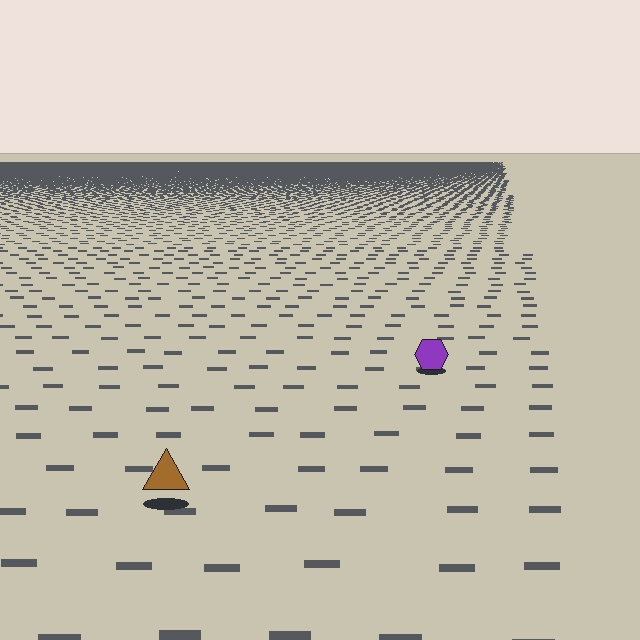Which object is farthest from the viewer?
The purple hexagon is farthest from the viewer. It appears smaller and the ground texture around it is denser.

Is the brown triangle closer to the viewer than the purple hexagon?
Yes. The brown triangle is closer — you can tell from the texture gradient: the ground texture is coarser near it.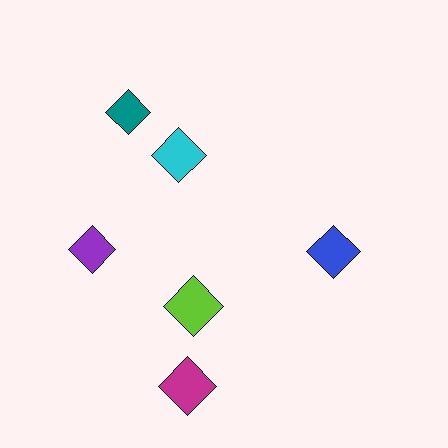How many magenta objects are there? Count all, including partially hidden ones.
There is 1 magenta object.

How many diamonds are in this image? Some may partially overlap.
There are 6 diamonds.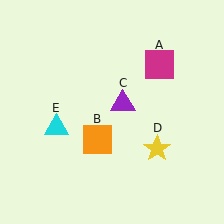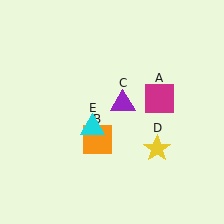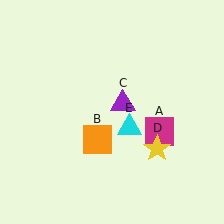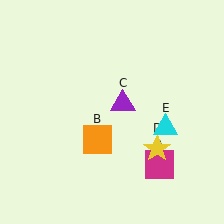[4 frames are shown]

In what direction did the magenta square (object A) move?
The magenta square (object A) moved down.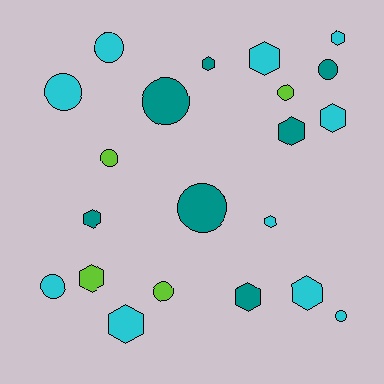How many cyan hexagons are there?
There are 6 cyan hexagons.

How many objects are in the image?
There are 21 objects.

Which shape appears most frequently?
Hexagon, with 11 objects.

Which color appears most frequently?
Cyan, with 10 objects.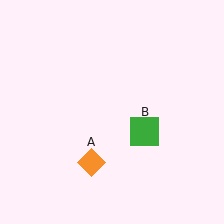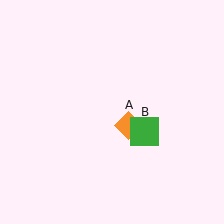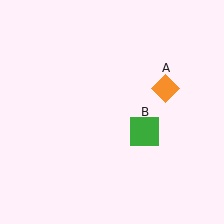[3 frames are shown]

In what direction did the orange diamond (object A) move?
The orange diamond (object A) moved up and to the right.